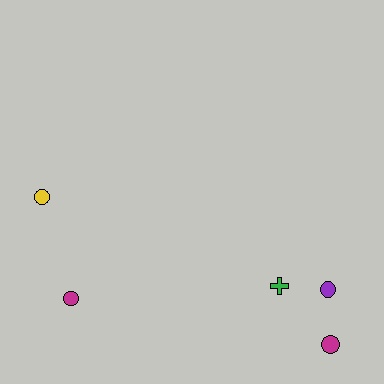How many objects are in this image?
There are 5 objects.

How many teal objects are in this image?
There are no teal objects.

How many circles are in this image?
There are 4 circles.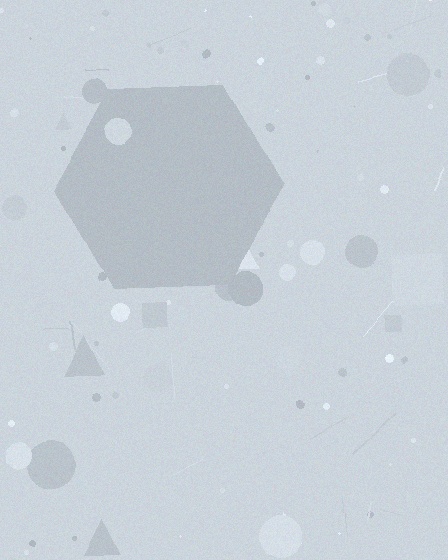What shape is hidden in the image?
A hexagon is hidden in the image.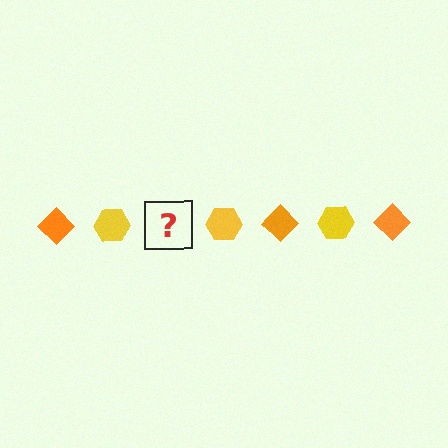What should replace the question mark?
The question mark should be replaced with an orange diamond.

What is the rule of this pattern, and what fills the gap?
The rule is that the pattern alternates between orange diamond and yellow hexagon. The gap should be filled with an orange diamond.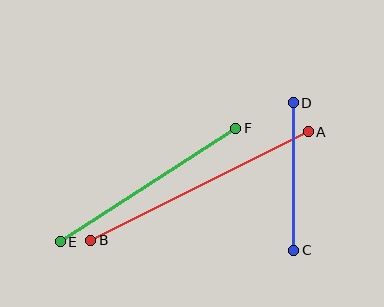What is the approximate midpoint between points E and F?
The midpoint is at approximately (148, 185) pixels.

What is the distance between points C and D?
The distance is approximately 148 pixels.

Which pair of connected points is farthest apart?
Points A and B are farthest apart.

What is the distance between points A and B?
The distance is approximately 243 pixels.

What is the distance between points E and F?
The distance is approximately 209 pixels.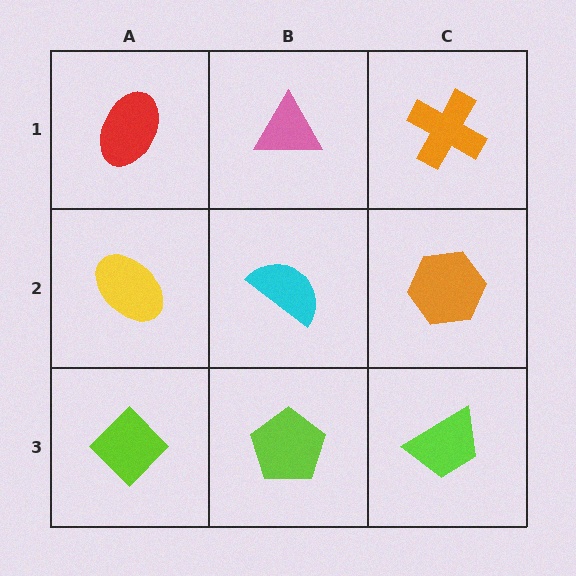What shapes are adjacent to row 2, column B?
A pink triangle (row 1, column B), a lime pentagon (row 3, column B), a yellow ellipse (row 2, column A), an orange hexagon (row 2, column C).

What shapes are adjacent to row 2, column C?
An orange cross (row 1, column C), a lime trapezoid (row 3, column C), a cyan semicircle (row 2, column B).